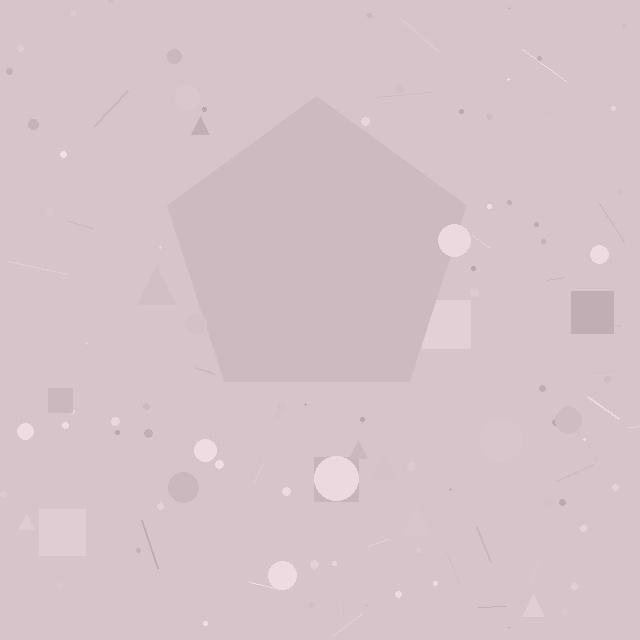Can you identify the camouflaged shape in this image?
The camouflaged shape is a pentagon.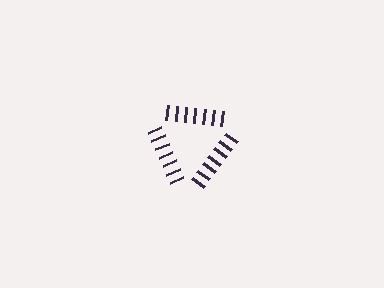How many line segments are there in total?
21 — 7 along each of the 3 edges.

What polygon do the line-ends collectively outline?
An illusory triangle — the line segments terminate on its edges but no continuous stroke is drawn.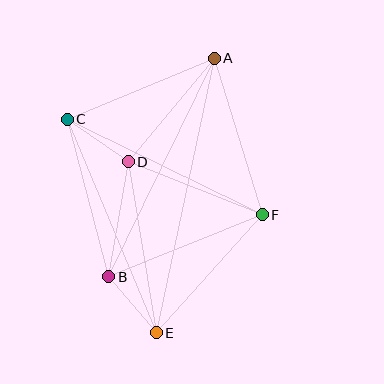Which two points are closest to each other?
Points B and E are closest to each other.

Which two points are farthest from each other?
Points A and E are farthest from each other.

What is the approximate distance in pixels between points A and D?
The distance between A and D is approximately 134 pixels.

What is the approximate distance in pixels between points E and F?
The distance between E and F is approximately 159 pixels.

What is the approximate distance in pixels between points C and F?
The distance between C and F is approximately 217 pixels.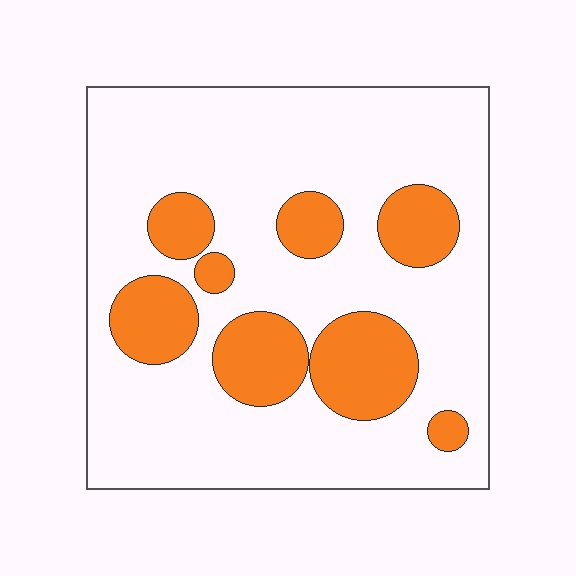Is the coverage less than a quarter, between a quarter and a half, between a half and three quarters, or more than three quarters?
Less than a quarter.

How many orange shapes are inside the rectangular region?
8.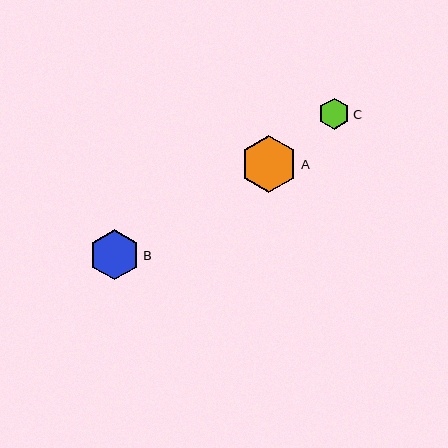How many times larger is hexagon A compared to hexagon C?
Hexagon A is approximately 1.8 times the size of hexagon C.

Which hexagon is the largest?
Hexagon A is the largest with a size of approximately 57 pixels.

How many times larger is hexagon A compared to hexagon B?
Hexagon A is approximately 1.1 times the size of hexagon B.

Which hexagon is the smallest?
Hexagon C is the smallest with a size of approximately 31 pixels.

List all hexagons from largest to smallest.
From largest to smallest: A, B, C.